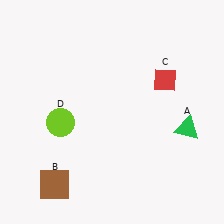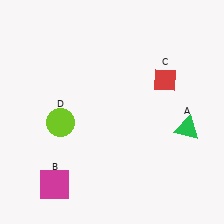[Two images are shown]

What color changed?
The square (B) changed from brown in Image 1 to magenta in Image 2.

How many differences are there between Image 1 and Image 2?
There is 1 difference between the two images.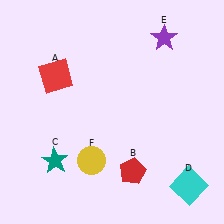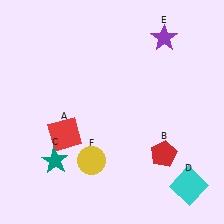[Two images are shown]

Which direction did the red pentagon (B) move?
The red pentagon (B) moved right.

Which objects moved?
The objects that moved are: the red square (A), the red pentagon (B).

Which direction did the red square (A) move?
The red square (A) moved down.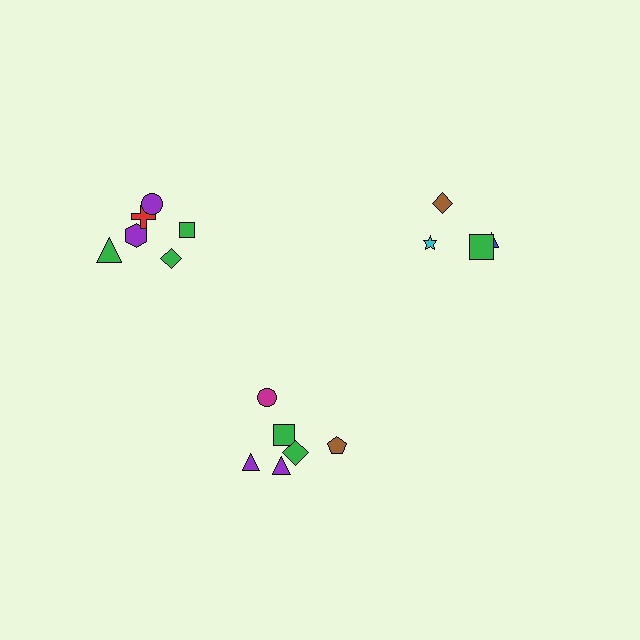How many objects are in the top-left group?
There are 6 objects.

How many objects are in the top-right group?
There are 4 objects.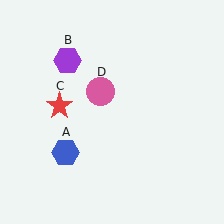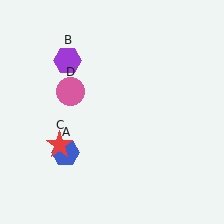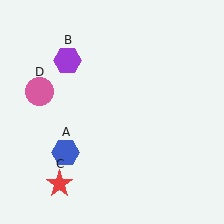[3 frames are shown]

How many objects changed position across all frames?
2 objects changed position: red star (object C), pink circle (object D).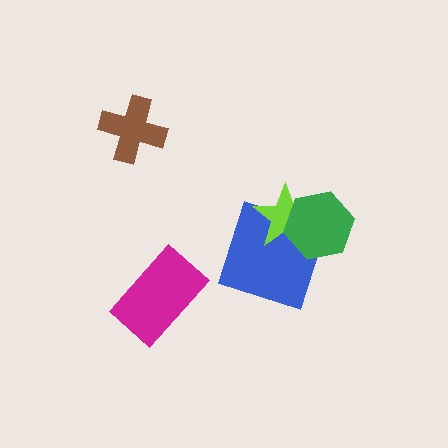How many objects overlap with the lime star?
2 objects overlap with the lime star.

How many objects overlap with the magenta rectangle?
0 objects overlap with the magenta rectangle.